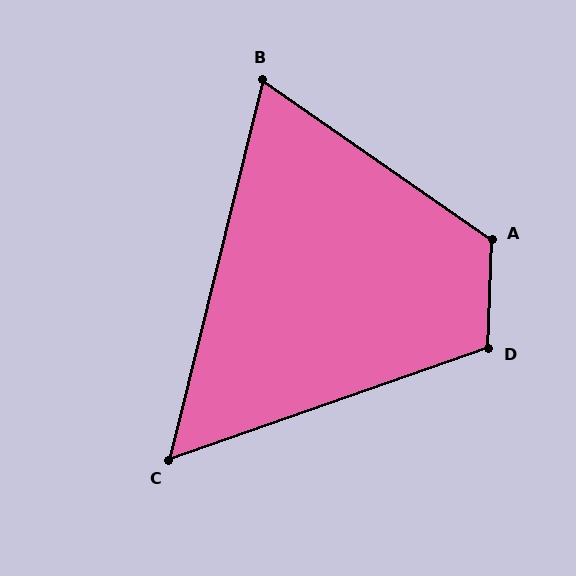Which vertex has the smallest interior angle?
C, at approximately 57 degrees.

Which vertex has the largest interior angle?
A, at approximately 123 degrees.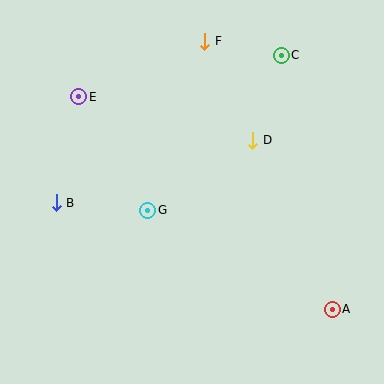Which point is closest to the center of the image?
Point G at (148, 210) is closest to the center.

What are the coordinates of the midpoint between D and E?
The midpoint between D and E is at (166, 119).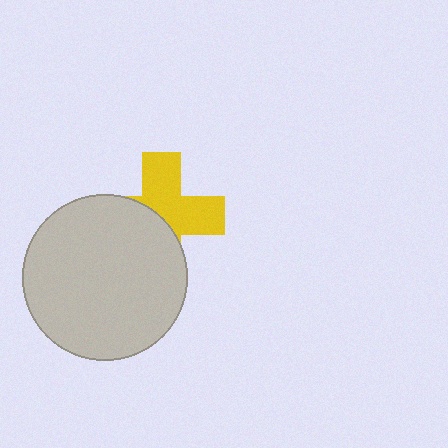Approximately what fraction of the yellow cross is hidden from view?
Roughly 48% of the yellow cross is hidden behind the light gray circle.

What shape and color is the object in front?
The object in front is a light gray circle.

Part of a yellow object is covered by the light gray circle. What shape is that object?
It is a cross.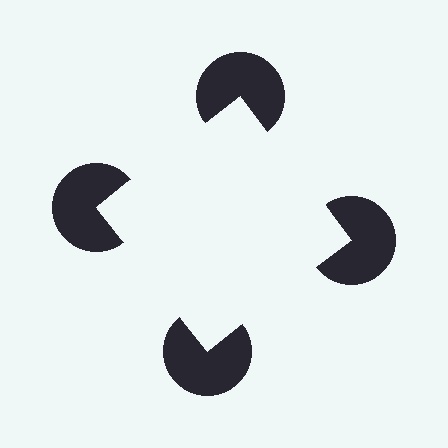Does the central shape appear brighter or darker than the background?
It typically appears slightly brighter than the background, even though no actual brightness change is drawn.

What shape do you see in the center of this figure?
An illusory square — its edges are inferred from the aligned wedge cuts in the pac-man discs, not physically drawn.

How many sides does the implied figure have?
4 sides.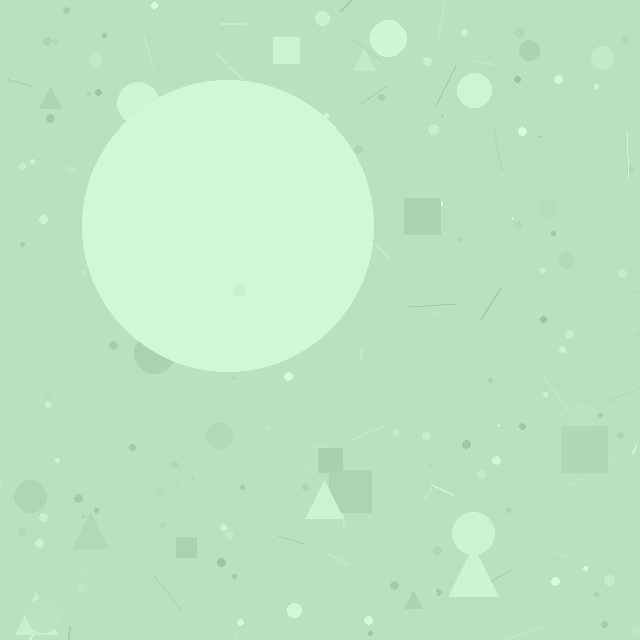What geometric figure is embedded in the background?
A circle is embedded in the background.